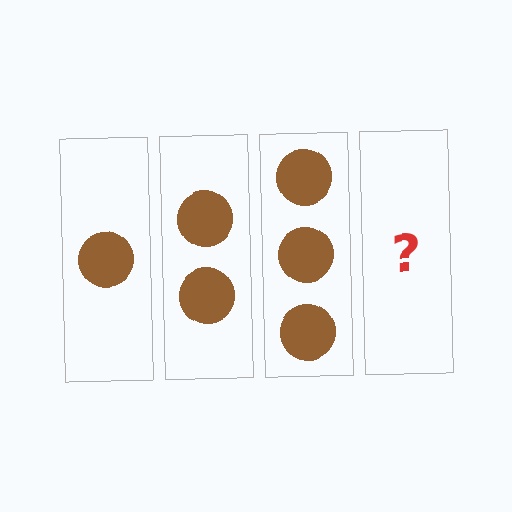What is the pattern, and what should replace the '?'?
The pattern is that each step adds one more circle. The '?' should be 4 circles.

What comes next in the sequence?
The next element should be 4 circles.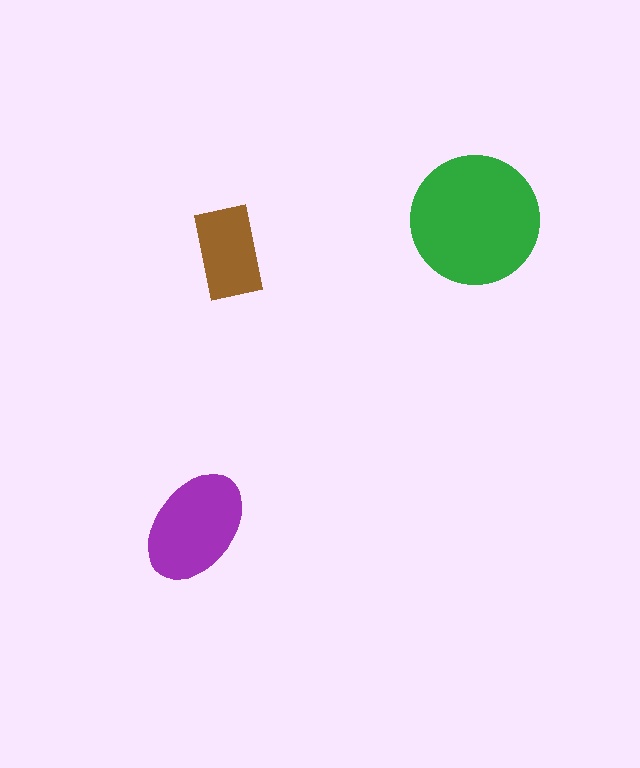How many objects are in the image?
There are 3 objects in the image.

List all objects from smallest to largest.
The brown rectangle, the purple ellipse, the green circle.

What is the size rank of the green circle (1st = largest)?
1st.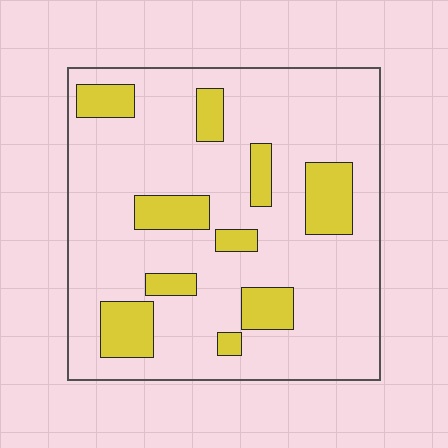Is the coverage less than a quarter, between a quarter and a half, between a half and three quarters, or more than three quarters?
Less than a quarter.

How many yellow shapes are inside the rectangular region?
10.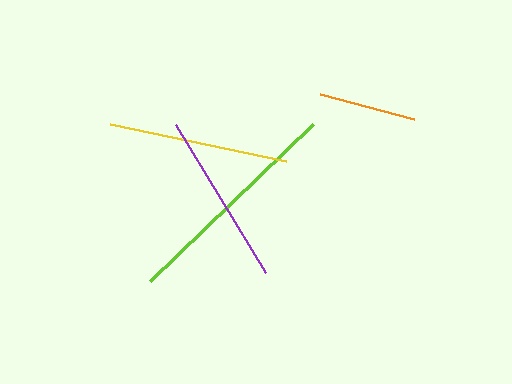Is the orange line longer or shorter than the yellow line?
The yellow line is longer than the orange line.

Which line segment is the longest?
The lime line is the longest at approximately 226 pixels.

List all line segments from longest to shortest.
From longest to shortest: lime, yellow, purple, orange.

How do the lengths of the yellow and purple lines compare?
The yellow and purple lines are approximately the same length.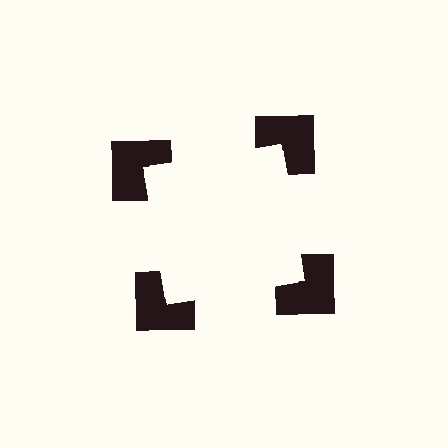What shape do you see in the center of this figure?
An illusory square — its edges are inferred from the aligned wedge cuts in the notched squares, not physically drawn.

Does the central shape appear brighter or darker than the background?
It typically appears slightly brighter than the background, even though no actual brightness change is drawn.